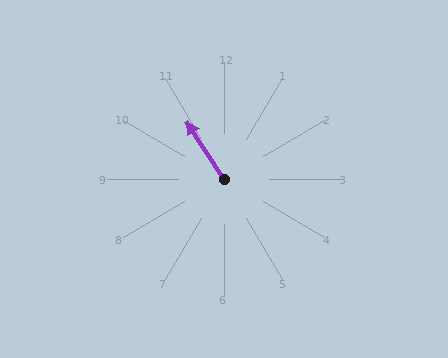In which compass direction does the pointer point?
Northwest.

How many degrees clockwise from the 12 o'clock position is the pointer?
Approximately 327 degrees.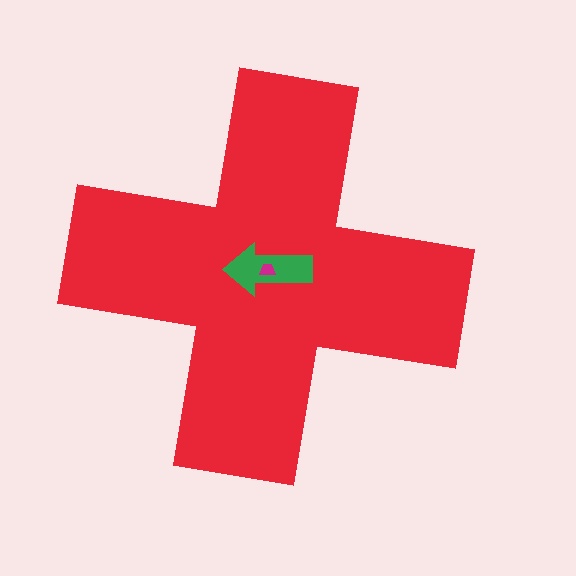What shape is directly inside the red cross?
The green arrow.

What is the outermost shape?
The red cross.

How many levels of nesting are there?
3.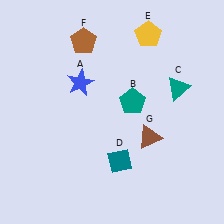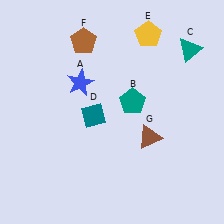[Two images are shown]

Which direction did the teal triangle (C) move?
The teal triangle (C) moved up.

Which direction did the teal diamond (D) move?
The teal diamond (D) moved up.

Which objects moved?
The objects that moved are: the teal triangle (C), the teal diamond (D).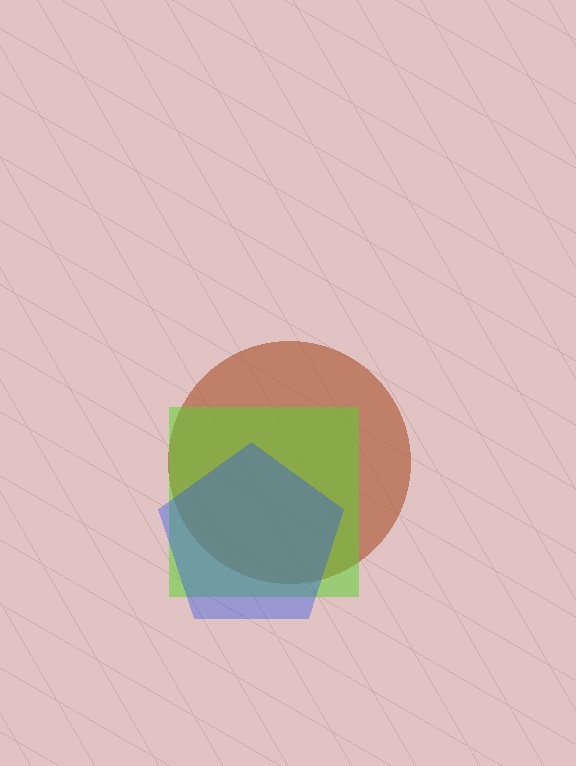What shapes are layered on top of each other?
The layered shapes are: a brown circle, a lime square, a blue pentagon.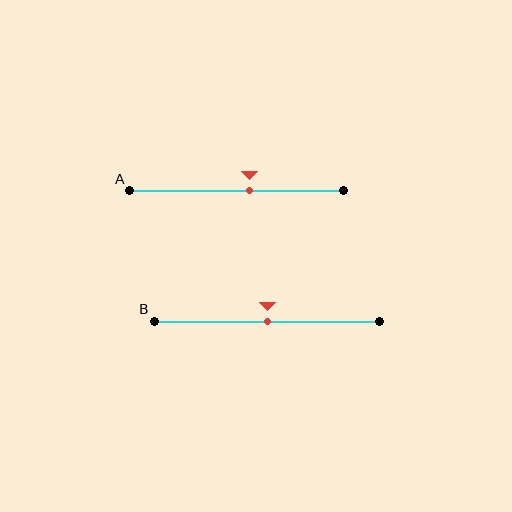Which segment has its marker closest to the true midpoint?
Segment B has its marker closest to the true midpoint.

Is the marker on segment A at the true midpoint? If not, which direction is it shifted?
No, the marker on segment A is shifted to the right by about 6% of the segment length.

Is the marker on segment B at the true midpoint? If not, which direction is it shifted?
Yes, the marker on segment B is at the true midpoint.